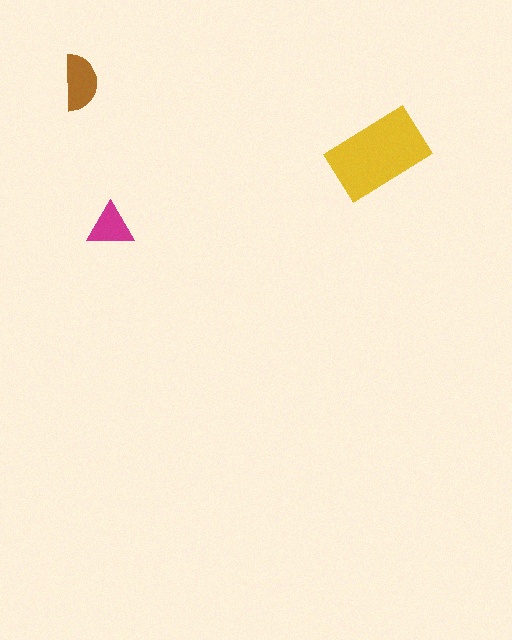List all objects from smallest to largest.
The magenta triangle, the brown semicircle, the yellow rectangle.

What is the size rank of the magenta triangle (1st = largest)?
3rd.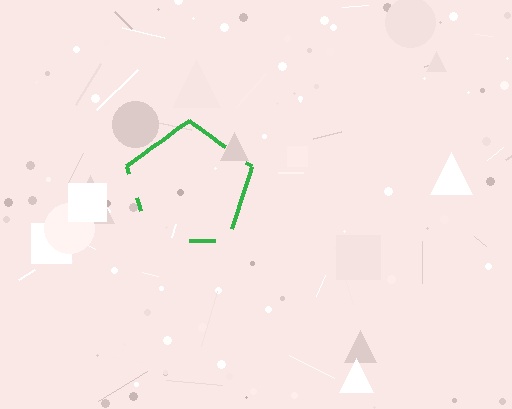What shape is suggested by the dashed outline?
The dashed outline suggests a pentagon.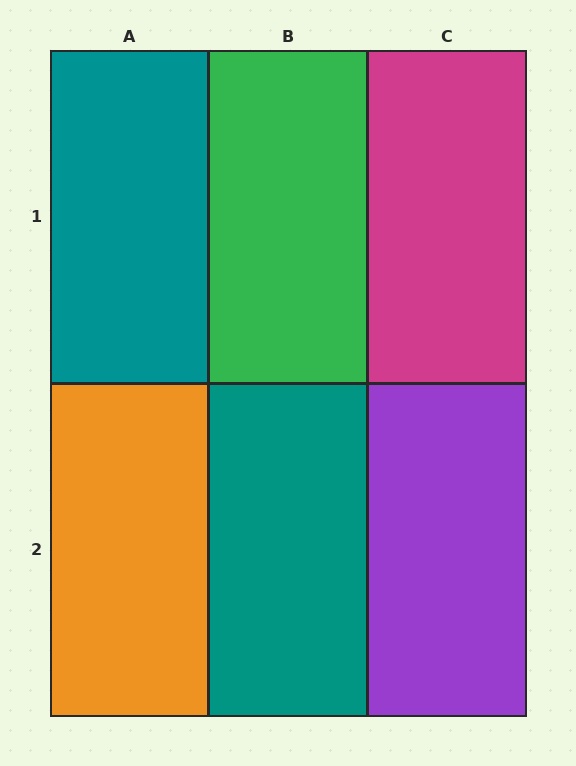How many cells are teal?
2 cells are teal.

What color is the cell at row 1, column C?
Magenta.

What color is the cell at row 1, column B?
Green.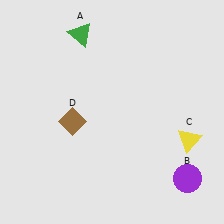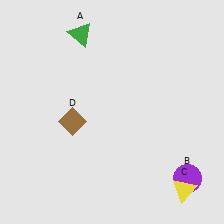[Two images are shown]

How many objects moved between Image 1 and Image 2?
1 object moved between the two images.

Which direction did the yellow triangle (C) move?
The yellow triangle (C) moved down.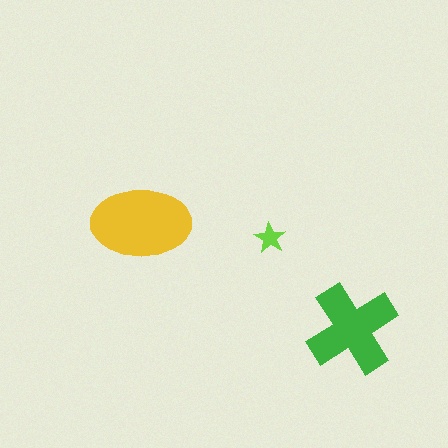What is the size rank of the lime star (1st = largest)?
3rd.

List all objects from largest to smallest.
The yellow ellipse, the green cross, the lime star.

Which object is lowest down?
The green cross is bottommost.